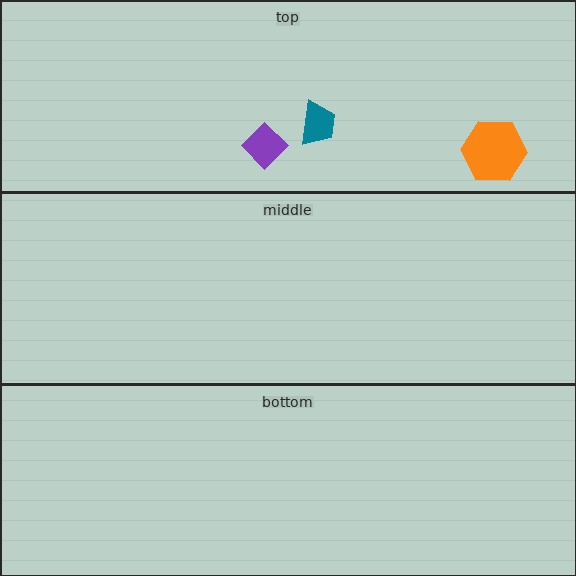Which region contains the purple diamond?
The top region.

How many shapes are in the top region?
3.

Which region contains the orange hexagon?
The top region.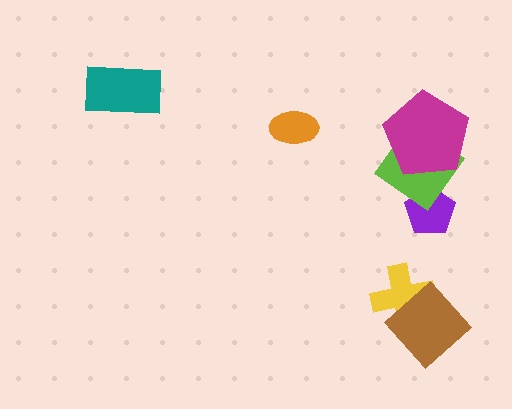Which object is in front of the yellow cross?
The brown diamond is in front of the yellow cross.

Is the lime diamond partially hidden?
Yes, it is partially covered by another shape.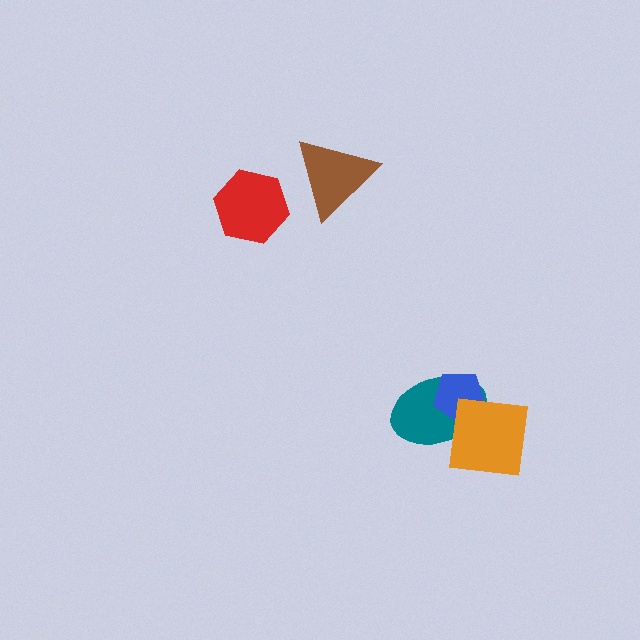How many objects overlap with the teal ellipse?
2 objects overlap with the teal ellipse.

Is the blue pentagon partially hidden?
Yes, it is partially covered by another shape.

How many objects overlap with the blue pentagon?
2 objects overlap with the blue pentagon.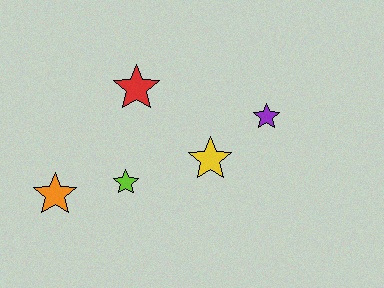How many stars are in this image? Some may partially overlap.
There are 5 stars.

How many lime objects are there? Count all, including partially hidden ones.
There is 1 lime object.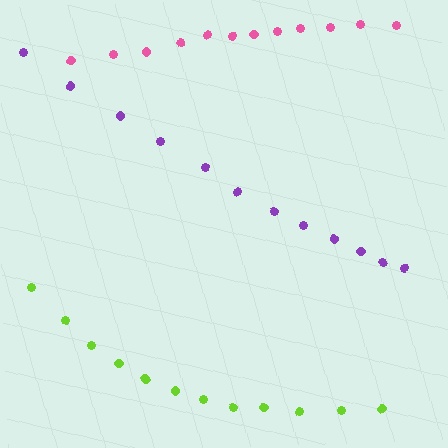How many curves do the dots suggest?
There are 3 distinct paths.